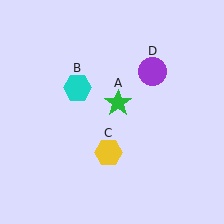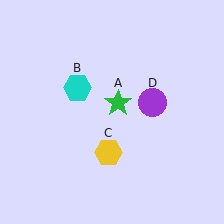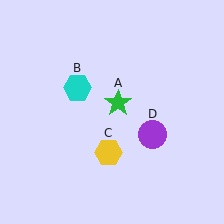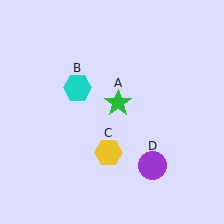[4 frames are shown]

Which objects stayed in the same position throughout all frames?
Green star (object A) and cyan hexagon (object B) and yellow hexagon (object C) remained stationary.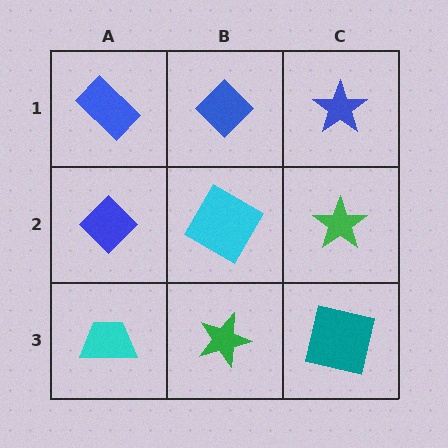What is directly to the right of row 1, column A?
A blue diamond.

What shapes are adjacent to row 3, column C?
A green star (row 2, column C), a green star (row 3, column B).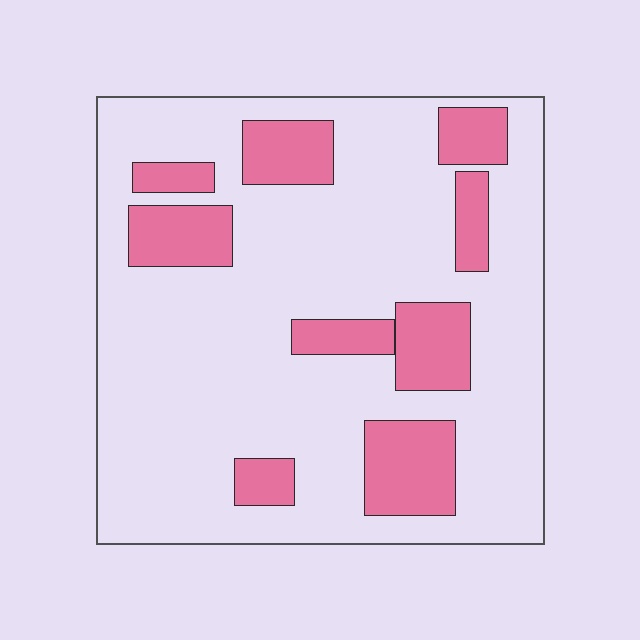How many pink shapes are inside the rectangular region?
9.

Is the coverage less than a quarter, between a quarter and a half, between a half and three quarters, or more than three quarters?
Less than a quarter.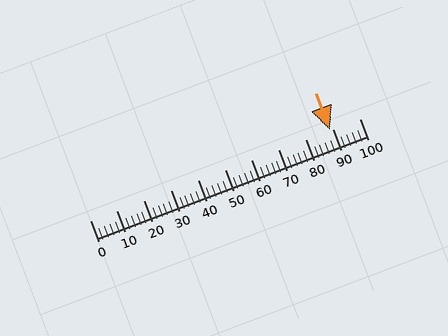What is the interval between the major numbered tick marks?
The major tick marks are spaced 10 units apart.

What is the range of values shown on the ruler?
The ruler shows values from 0 to 100.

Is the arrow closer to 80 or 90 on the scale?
The arrow is closer to 90.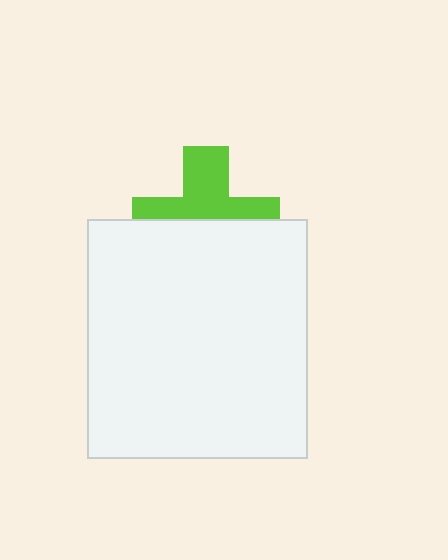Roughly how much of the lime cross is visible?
About half of it is visible (roughly 49%).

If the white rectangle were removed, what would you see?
You would see the complete lime cross.